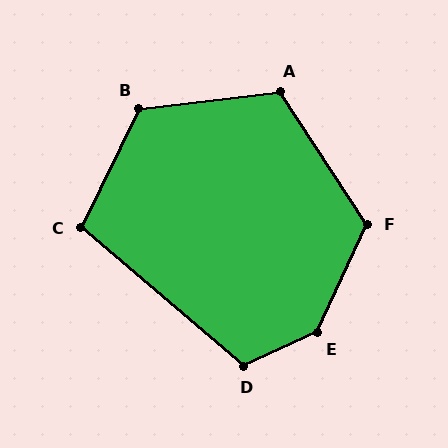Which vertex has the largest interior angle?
E, at approximately 139 degrees.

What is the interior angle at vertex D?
Approximately 115 degrees (obtuse).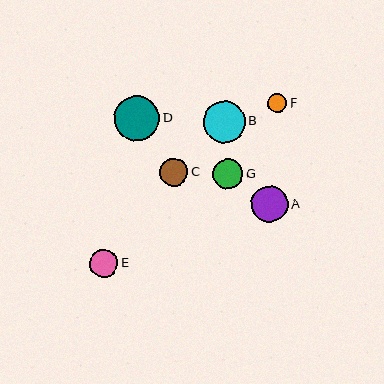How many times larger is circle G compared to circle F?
Circle G is approximately 1.6 times the size of circle F.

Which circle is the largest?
Circle D is the largest with a size of approximately 45 pixels.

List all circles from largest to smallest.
From largest to smallest: D, B, A, G, E, C, F.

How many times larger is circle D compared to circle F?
Circle D is approximately 2.4 times the size of circle F.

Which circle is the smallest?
Circle F is the smallest with a size of approximately 19 pixels.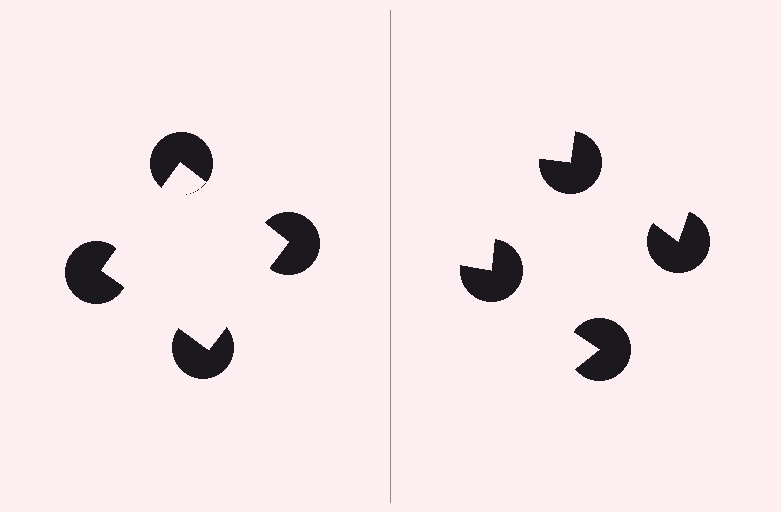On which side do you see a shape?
An illusory square appears on the left side. On the right side the wedge cuts are rotated, so no coherent shape forms.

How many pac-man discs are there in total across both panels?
8 — 4 on each side.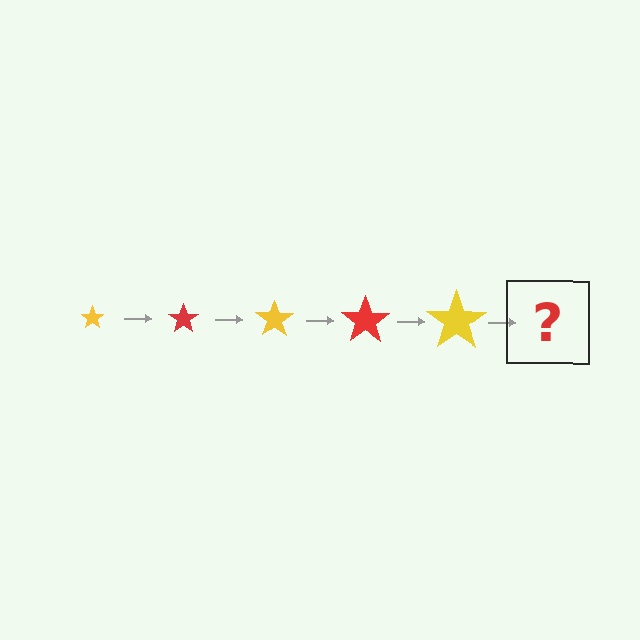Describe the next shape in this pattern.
It should be a red star, larger than the previous one.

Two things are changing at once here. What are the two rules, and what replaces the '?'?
The two rules are that the star grows larger each step and the color cycles through yellow and red. The '?' should be a red star, larger than the previous one.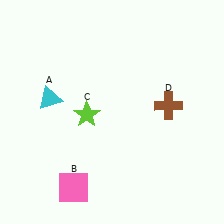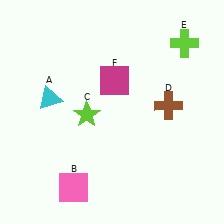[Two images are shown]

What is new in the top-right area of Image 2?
A magenta square (F) was added in the top-right area of Image 2.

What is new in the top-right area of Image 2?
A lime cross (E) was added in the top-right area of Image 2.